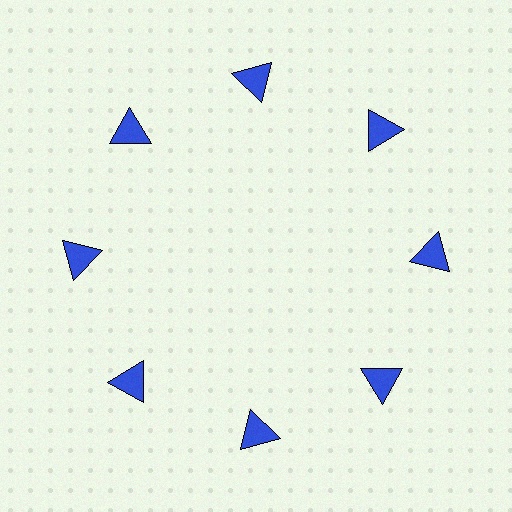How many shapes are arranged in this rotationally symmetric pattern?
There are 8 shapes, arranged in 8 groups of 1.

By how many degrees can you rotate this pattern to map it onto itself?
The pattern maps onto itself every 45 degrees of rotation.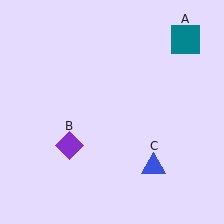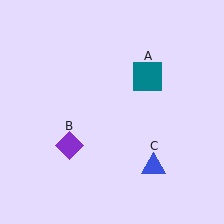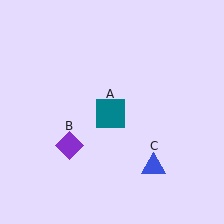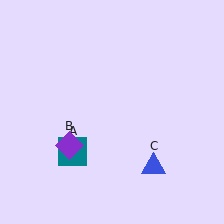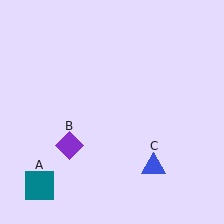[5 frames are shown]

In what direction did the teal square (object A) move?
The teal square (object A) moved down and to the left.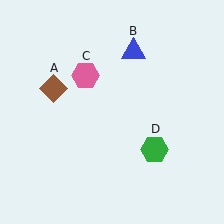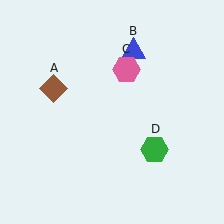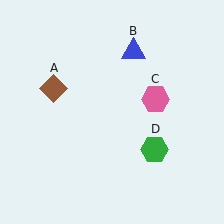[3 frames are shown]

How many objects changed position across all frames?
1 object changed position: pink hexagon (object C).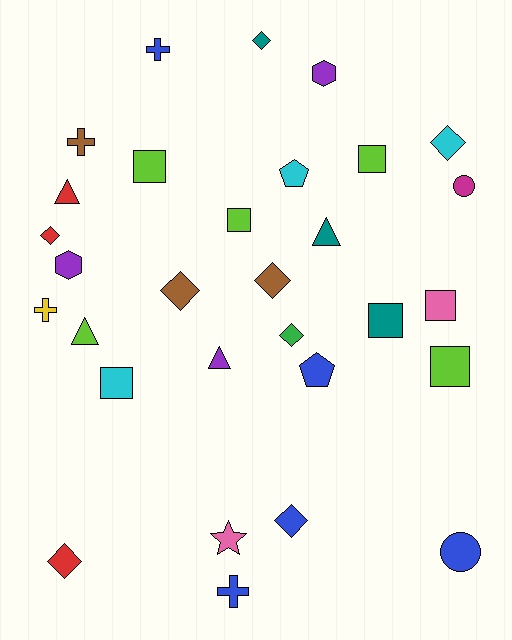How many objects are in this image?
There are 30 objects.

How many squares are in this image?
There are 7 squares.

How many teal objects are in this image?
There are 3 teal objects.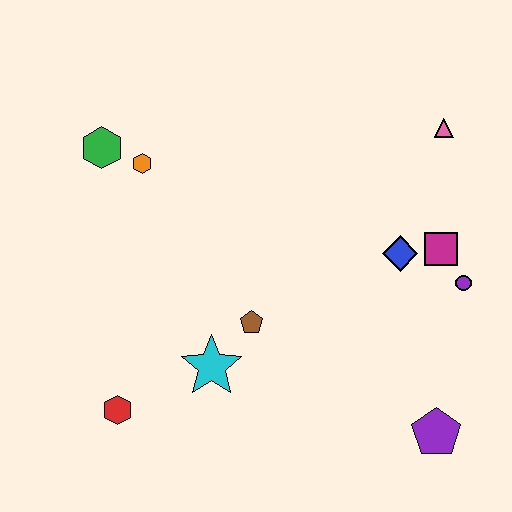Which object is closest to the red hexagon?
The cyan star is closest to the red hexagon.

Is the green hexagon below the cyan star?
No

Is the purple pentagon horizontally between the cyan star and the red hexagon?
No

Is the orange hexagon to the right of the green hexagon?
Yes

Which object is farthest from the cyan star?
The pink triangle is farthest from the cyan star.